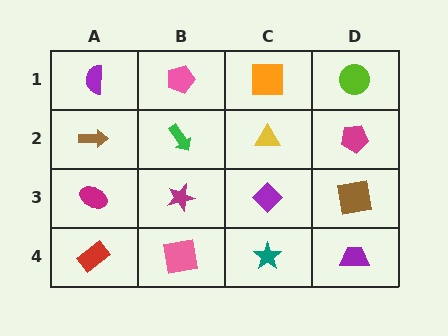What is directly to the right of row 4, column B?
A teal star.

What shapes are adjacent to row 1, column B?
A green arrow (row 2, column B), a purple semicircle (row 1, column A), an orange square (row 1, column C).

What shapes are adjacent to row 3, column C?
A yellow triangle (row 2, column C), a teal star (row 4, column C), a magenta star (row 3, column B), a brown square (row 3, column D).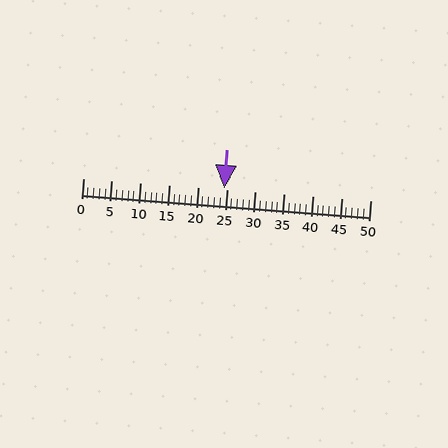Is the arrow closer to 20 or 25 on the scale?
The arrow is closer to 25.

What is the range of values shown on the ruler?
The ruler shows values from 0 to 50.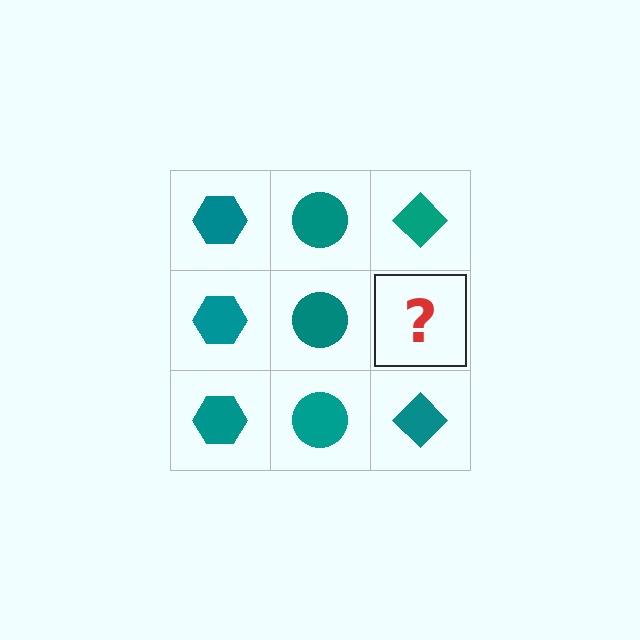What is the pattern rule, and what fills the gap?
The rule is that each column has a consistent shape. The gap should be filled with a teal diamond.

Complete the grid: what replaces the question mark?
The question mark should be replaced with a teal diamond.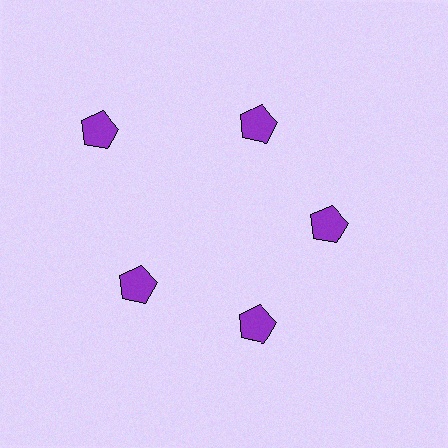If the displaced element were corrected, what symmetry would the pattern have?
It would have 5-fold rotational symmetry — the pattern would map onto itself every 72 degrees.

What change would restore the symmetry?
The symmetry would be restored by moving it inward, back onto the ring so that all 5 pentagons sit at equal angles and equal distance from the center.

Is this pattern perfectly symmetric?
No. The 5 purple pentagons are arranged in a ring, but one element near the 10 o'clock position is pushed outward from the center, breaking the 5-fold rotational symmetry.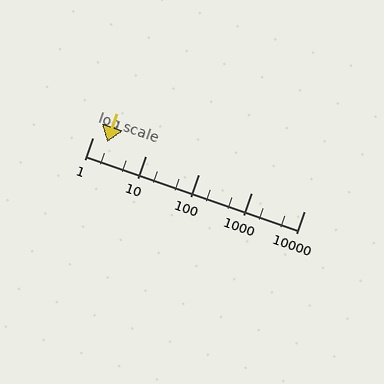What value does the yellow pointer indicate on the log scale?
The pointer indicates approximately 1.9.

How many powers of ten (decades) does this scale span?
The scale spans 4 decades, from 1 to 10000.